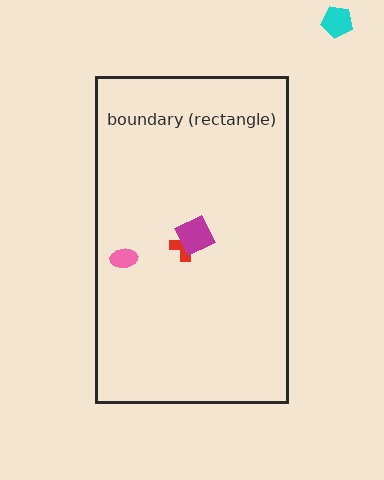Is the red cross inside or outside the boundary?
Inside.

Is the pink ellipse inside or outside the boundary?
Inside.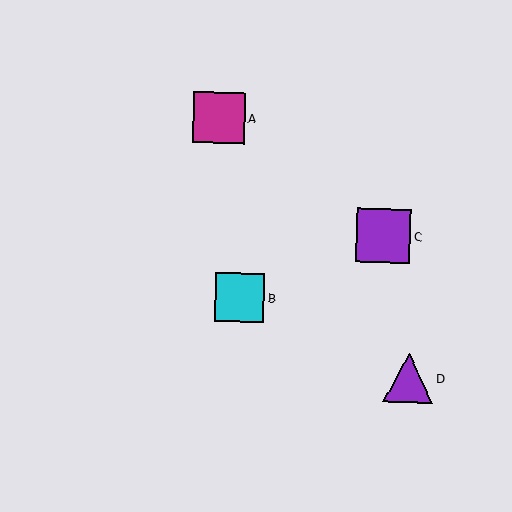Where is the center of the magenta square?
The center of the magenta square is at (219, 118).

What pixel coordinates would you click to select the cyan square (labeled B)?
Click at (240, 297) to select the cyan square B.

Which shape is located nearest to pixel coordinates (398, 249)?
The purple square (labeled C) at (383, 236) is nearest to that location.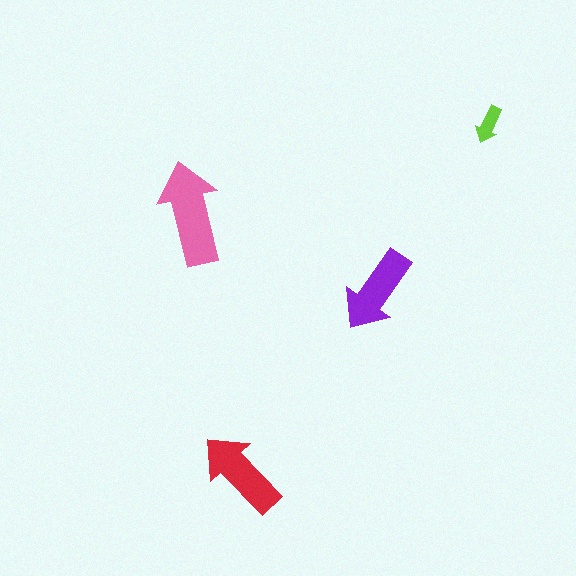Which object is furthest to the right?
The lime arrow is rightmost.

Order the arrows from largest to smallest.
the pink one, the red one, the purple one, the lime one.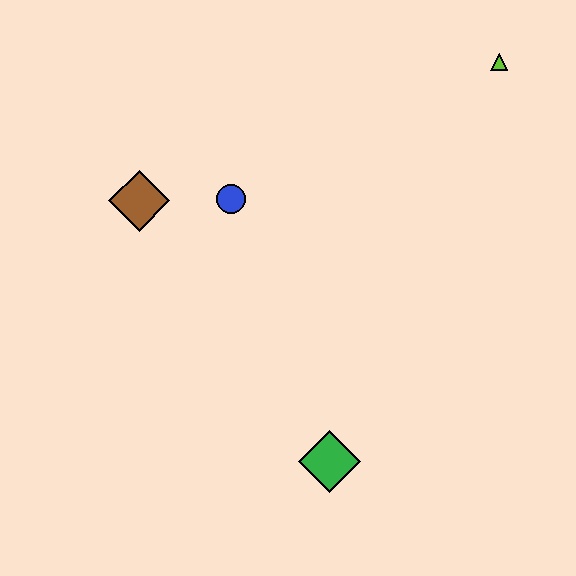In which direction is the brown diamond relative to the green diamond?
The brown diamond is above the green diamond.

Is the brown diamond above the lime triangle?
No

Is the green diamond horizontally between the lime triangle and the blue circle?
Yes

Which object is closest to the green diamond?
The blue circle is closest to the green diamond.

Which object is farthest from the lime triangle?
The green diamond is farthest from the lime triangle.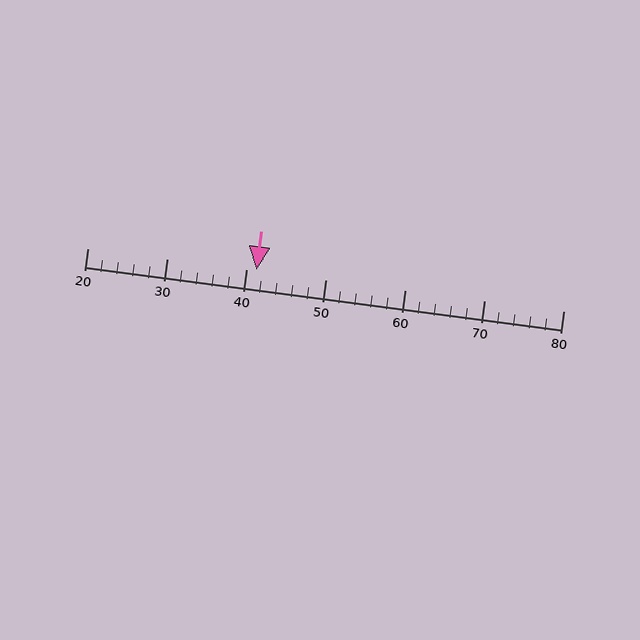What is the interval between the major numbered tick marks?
The major tick marks are spaced 10 units apart.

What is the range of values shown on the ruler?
The ruler shows values from 20 to 80.